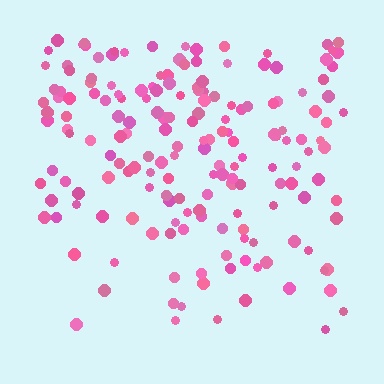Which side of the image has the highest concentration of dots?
The top.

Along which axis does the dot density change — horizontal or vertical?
Vertical.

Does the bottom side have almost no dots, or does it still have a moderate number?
Still a moderate number, just noticeably fewer than the top.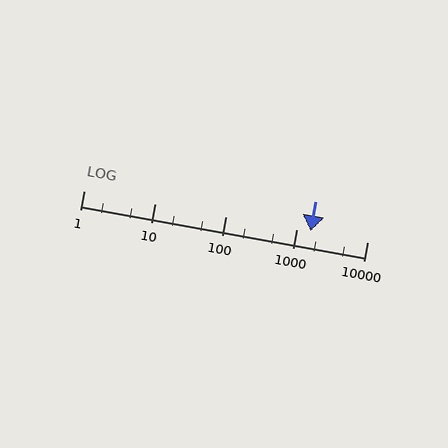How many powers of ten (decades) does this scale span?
The scale spans 4 decades, from 1 to 10000.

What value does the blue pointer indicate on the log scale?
The pointer indicates approximately 1600.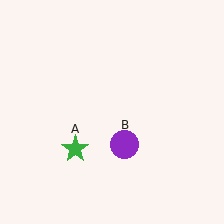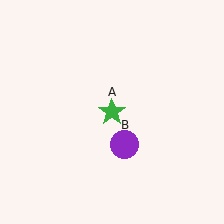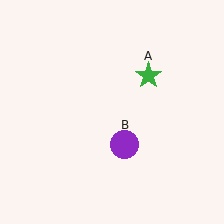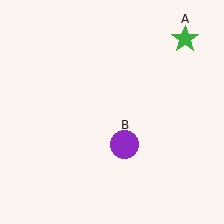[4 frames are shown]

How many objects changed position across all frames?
1 object changed position: green star (object A).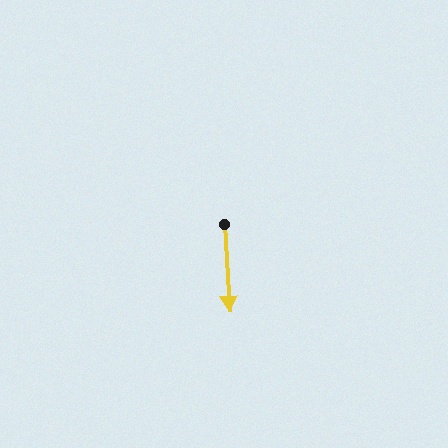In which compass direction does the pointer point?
South.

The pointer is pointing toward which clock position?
Roughly 6 o'clock.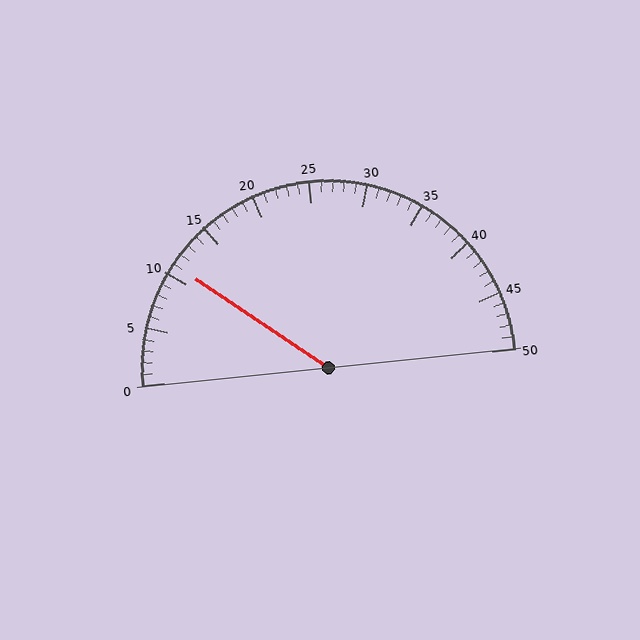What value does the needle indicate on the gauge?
The needle indicates approximately 11.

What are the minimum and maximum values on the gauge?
The gauge ranges from 0 to 50.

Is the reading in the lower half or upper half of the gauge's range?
The reading is in the lower half of the range (0 to 50).